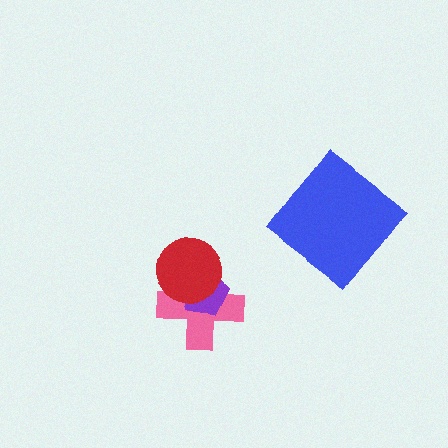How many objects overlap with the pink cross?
2 objects overlap with the pink cross.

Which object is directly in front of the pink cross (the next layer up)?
The purple pentagon is directly in front of the pink cross.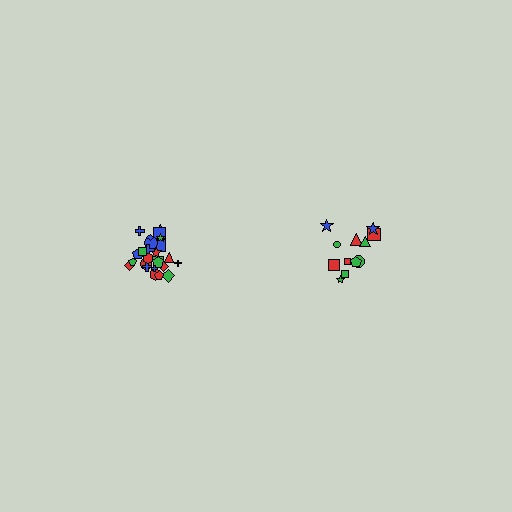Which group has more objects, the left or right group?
The left group.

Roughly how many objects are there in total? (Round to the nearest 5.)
Roughly 35 objects in total.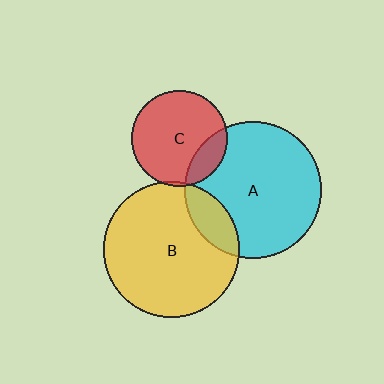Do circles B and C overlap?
Yes.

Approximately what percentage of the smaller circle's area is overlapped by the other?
Approximately 5%.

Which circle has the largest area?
Circle A (cyan).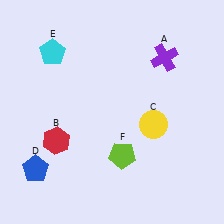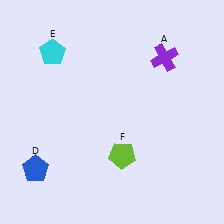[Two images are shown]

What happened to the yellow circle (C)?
The yellow circle (C) was removed in Image 2. It was in the bottom-right area of Image 1.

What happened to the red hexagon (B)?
The red hexagon (B) was removed in Image 2. It was in the bottom-left area of Image 1.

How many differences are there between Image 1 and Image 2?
There are 2 differences between the two images.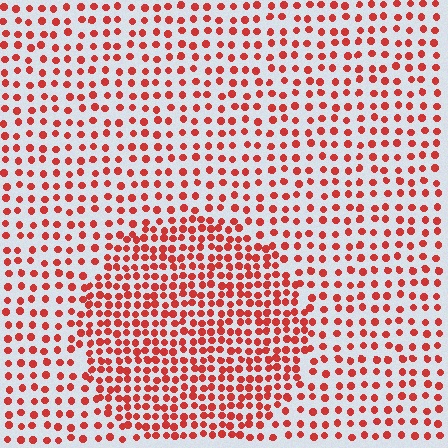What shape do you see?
I see a circle.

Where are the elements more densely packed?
The elements are more densely packed inside the circle boundary.